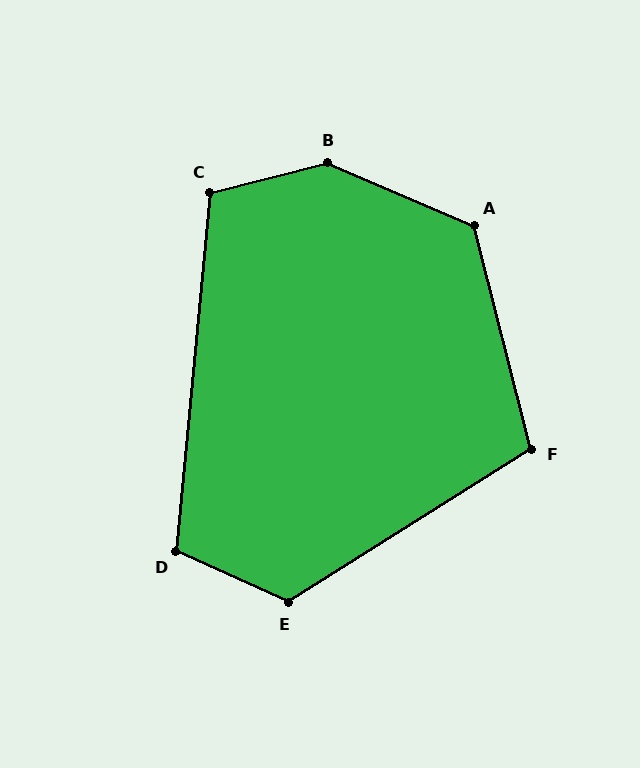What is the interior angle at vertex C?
Approximately 109 degrees (obtuse).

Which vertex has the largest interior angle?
B, at approximately 143 degrees.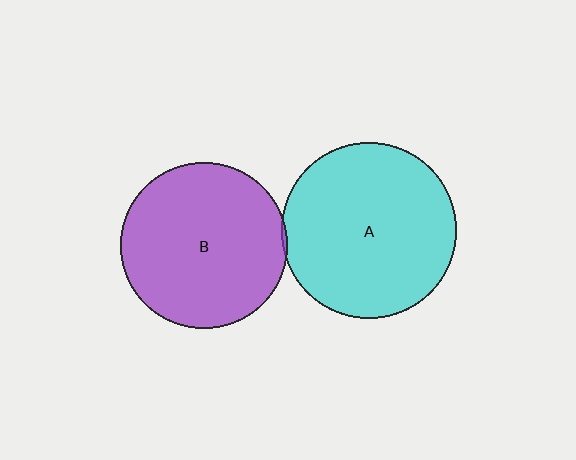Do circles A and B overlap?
Yes.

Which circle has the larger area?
Circle A (cyan).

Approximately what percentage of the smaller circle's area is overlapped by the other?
Approximately 5%.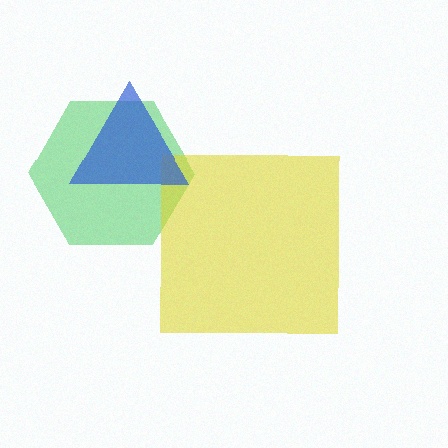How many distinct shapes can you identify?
There are 3 distinct shapes: a green hexagon, a yellow square, a blue triangle.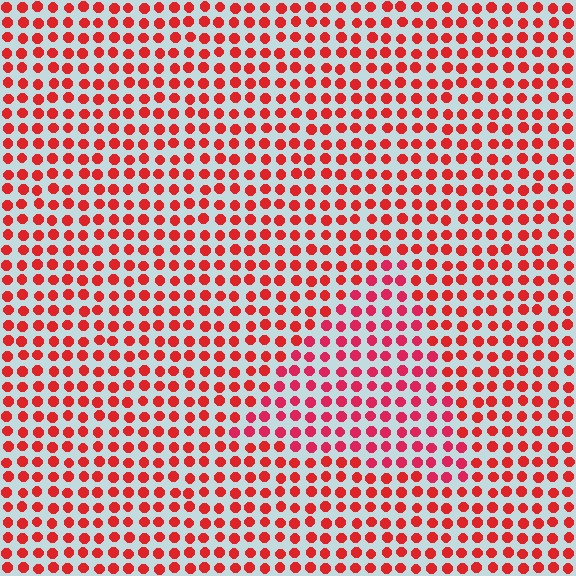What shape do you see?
I see a triangle.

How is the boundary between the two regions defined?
The boundary is defined purely by a slight shift in hue (about 17 degrees). Spacing, size, and orientation are identical on both sides.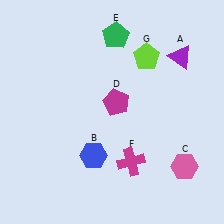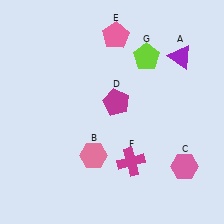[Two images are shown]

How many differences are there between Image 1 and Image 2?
There are 2 differences between the two images.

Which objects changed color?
B changed from blue to pink. E changed from green to pink.